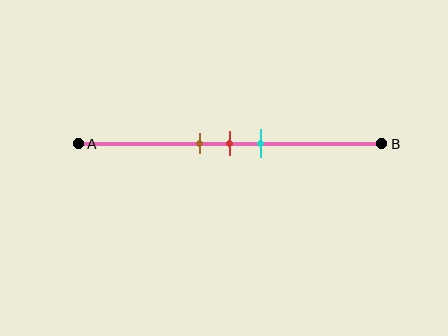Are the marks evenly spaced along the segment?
Yes, the marks are approximately evenly spaced.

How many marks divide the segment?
There are 3 marks dividing the segment.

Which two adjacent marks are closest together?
The brown and red marks are the closest adjacent pair.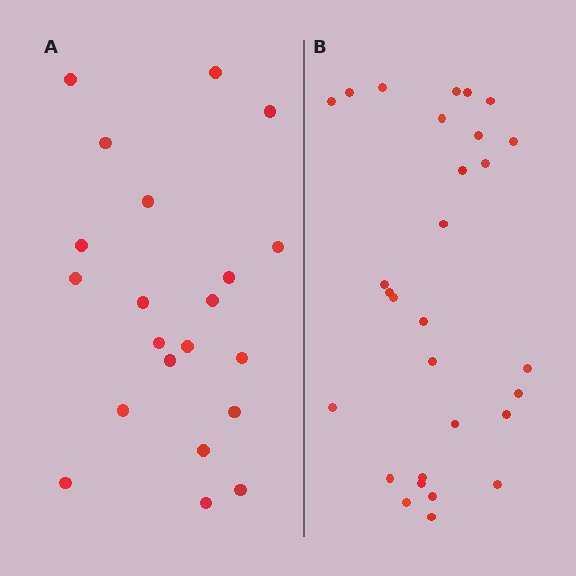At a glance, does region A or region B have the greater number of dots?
Region B (the right region) has more dots.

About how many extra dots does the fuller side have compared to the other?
Region B has roughly 8 or so more dots than region A.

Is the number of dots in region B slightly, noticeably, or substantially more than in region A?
Region B has noticeably more, but not dramatically so. The ratio is roughly 1.4 to 1.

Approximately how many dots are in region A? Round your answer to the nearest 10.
About 20 dots. (The exact count is 21, which rounds to 20.)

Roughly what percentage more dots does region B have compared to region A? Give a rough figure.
About 40% more.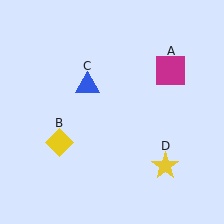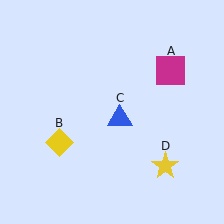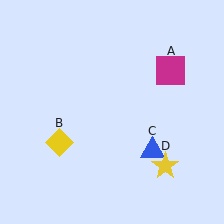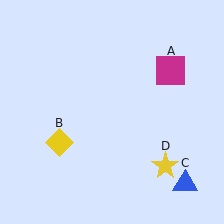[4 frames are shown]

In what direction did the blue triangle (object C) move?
The blue triangle (object C) moved down and to the right.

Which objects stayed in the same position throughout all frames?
Magenta square (object A) and yellow diamond (object B) and yellow star (object D) remained stationary.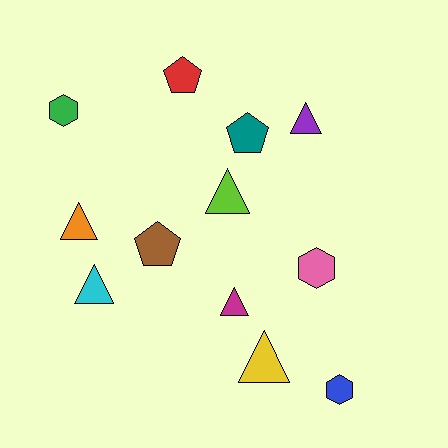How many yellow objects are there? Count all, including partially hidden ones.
There is 1 yellow object.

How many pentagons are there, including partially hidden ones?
There are 3 pentagons.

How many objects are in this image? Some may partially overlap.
There are 12 objects.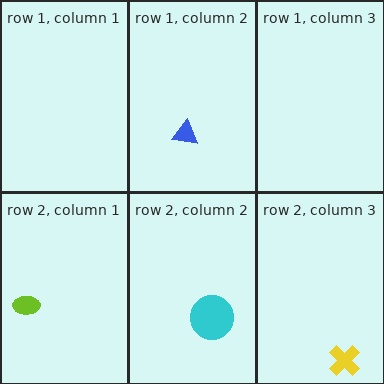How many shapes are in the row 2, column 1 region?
1.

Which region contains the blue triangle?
The row 1, column 2 region.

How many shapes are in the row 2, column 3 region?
1.